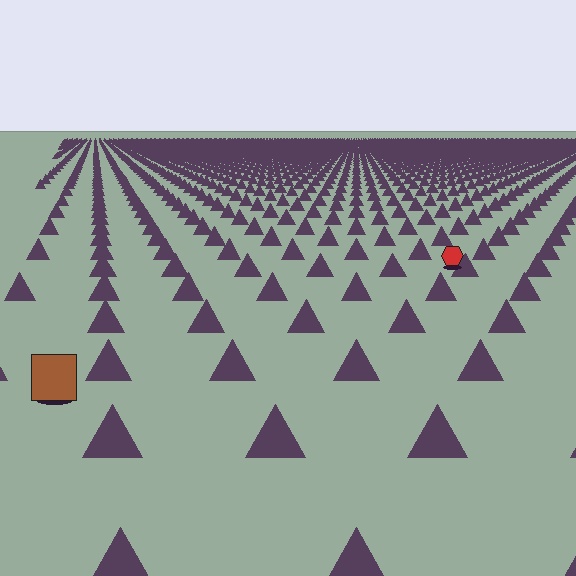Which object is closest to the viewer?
The brown square is closest. The texture marks near it are larger and more spread out.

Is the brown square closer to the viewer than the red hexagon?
Yes. The brown square is closer — you can tell from the texture gradient: the ground texture is coarser near it.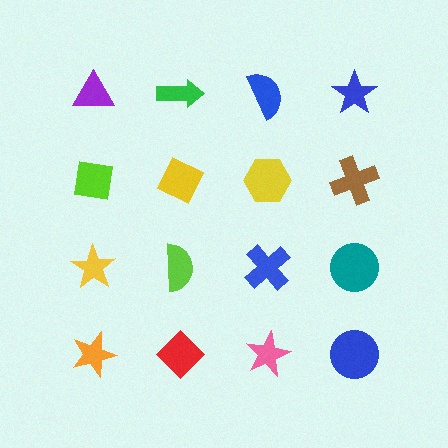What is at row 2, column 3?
A yellow hexagon.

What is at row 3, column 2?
A lime semicircle.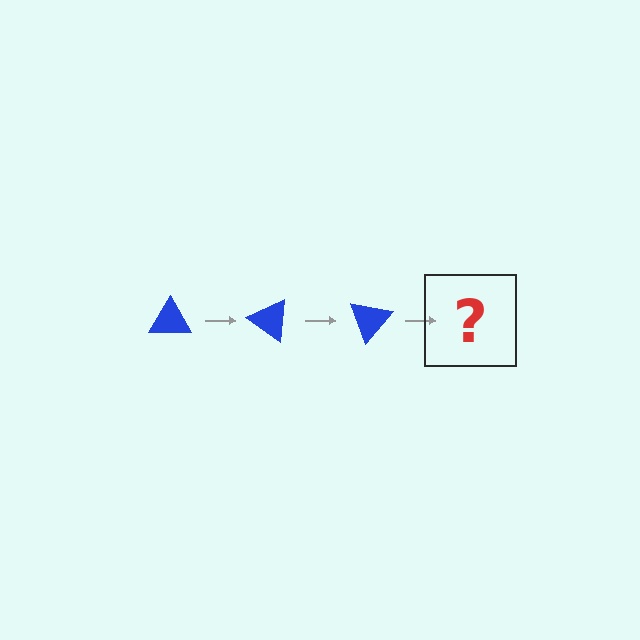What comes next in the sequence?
The next element should be a blue triangle rotated 105 degrees.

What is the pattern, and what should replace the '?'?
The pattern is that the triangle rotates 35 degrees each step. The '?' should be a blue triangle rotated 105 degrees.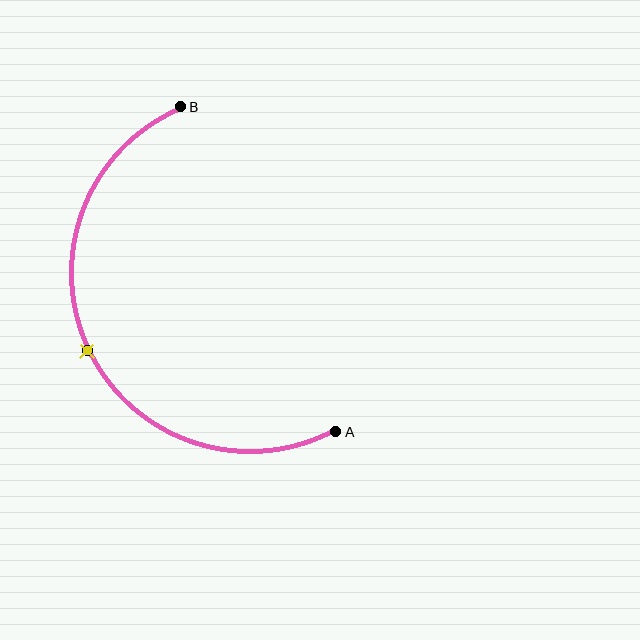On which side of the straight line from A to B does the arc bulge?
The arc bulges to the left of the straight line connecting A and B.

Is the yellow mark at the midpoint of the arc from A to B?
Yes. The yellow mark lies on the arc at equal arc-length from both A and B — it is the arc midpoint.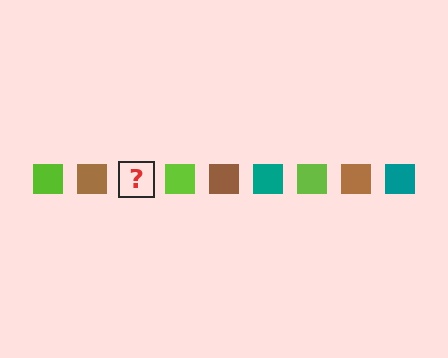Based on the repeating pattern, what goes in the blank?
The blank should be a teal square.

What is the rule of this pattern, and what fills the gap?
The rule is that the pattern cycles through lime, brown, teal squares. The gap should be filled with a teal square.